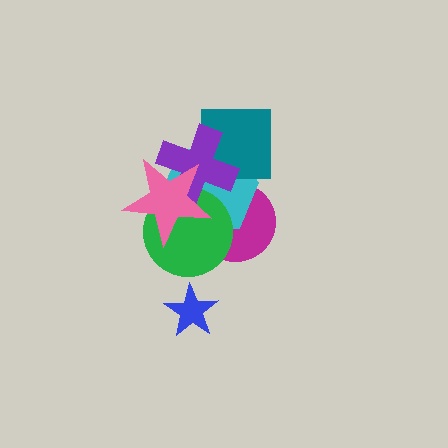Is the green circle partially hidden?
Yes, it is partially covered by another shape.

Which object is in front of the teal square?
The purple cross is in front of the teal square.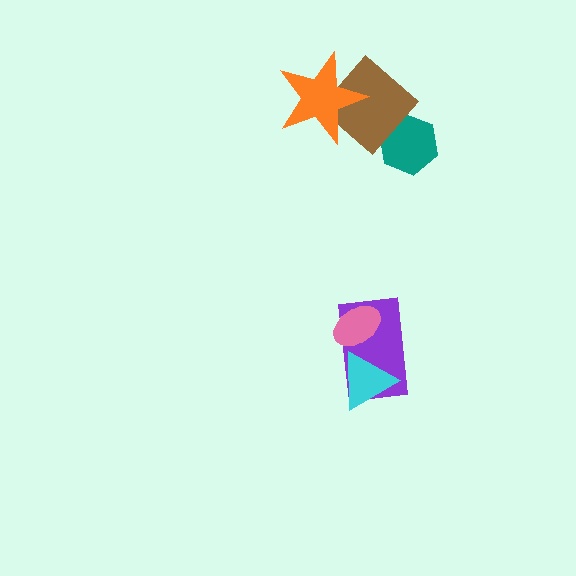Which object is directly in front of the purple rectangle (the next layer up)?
The cyan triangle is directly in front of the purple rectangle.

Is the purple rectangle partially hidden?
Yes, it is partially covered by another shape.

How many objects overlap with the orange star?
1 object overlaps with the orange star.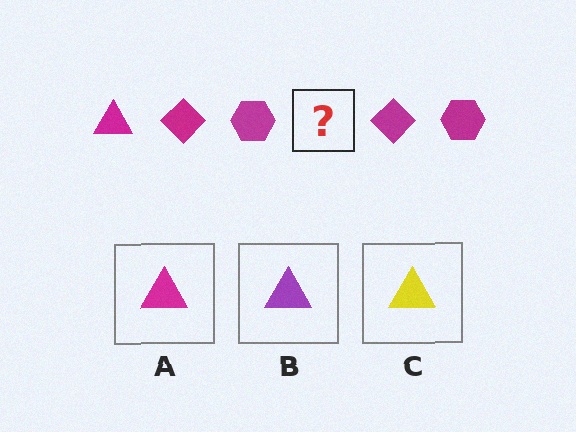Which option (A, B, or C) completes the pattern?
A.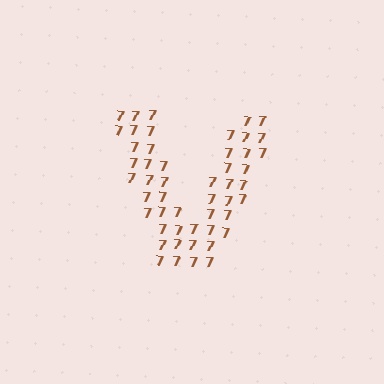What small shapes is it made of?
It is made of small digit 7's.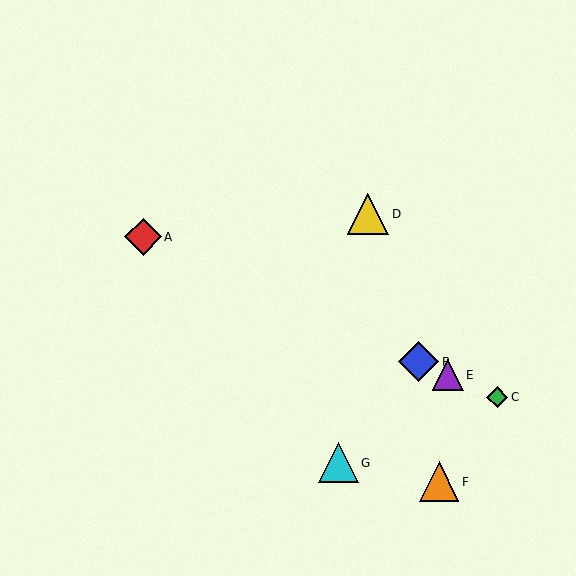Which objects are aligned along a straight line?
Objects A, B, C, E are aligned along a straight line.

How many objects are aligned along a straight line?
4 objects (A, B, C, E) are aligned along a straight line.